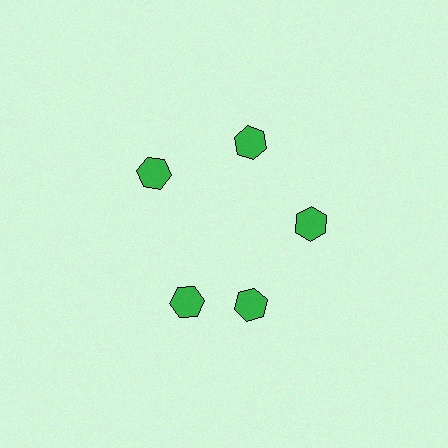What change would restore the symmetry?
The symmetry would be restored by rotating it back into even spacing with its neighbors so that all 5 hexagons sit at equal angles and equal distance from the center.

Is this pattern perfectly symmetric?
No. The 5 green hexagons are arranged in a ring, but one element near the 8 o'clock position is rotated out of alignment along the ring, breaking the 5-fold rotational symmetry.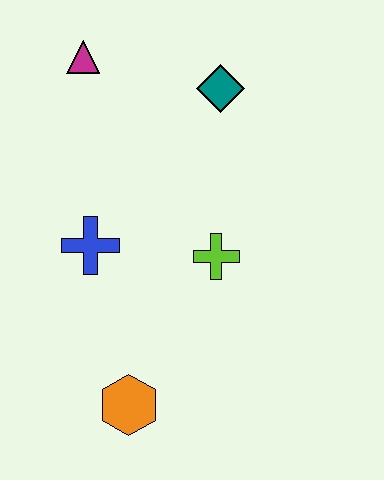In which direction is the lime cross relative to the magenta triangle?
The lime cross is below the magenta triangle.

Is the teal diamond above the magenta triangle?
No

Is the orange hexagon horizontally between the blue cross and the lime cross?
Yes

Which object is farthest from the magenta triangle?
The orange hexagon is farthest from the magenta triangle.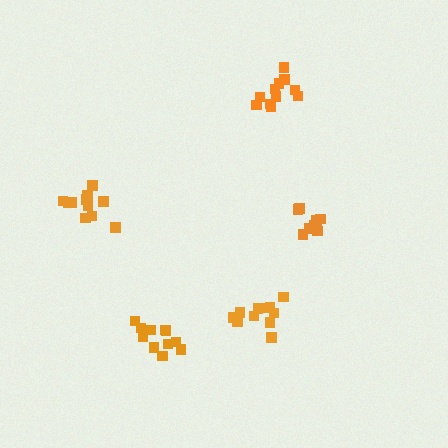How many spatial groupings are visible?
There are 5 spatial groupings.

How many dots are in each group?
Group 1: 11 dots, Group 2: 11 dots, Group 3: 9 dots, Group 4: 11 dots, Group 5: 11 dots (53 total).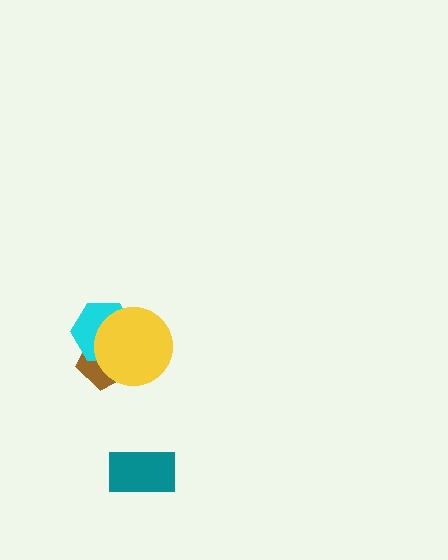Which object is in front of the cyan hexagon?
The yellow circle is in front of the cyan hexagon.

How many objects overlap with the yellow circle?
2 objects overlap with the yellow circle.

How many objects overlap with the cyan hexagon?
2 objects overlap with the cyan hexagon.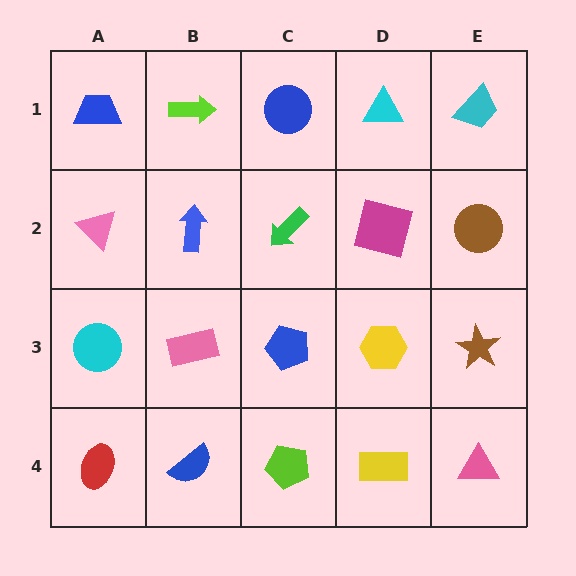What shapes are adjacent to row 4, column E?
A brown star (row 3, column E), a yellow rectangle (row 4, column D).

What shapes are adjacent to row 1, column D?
A magenta square (row 2, column D), a blue circle (row 1, column C), a cyan trapezoid (row 1, column E).